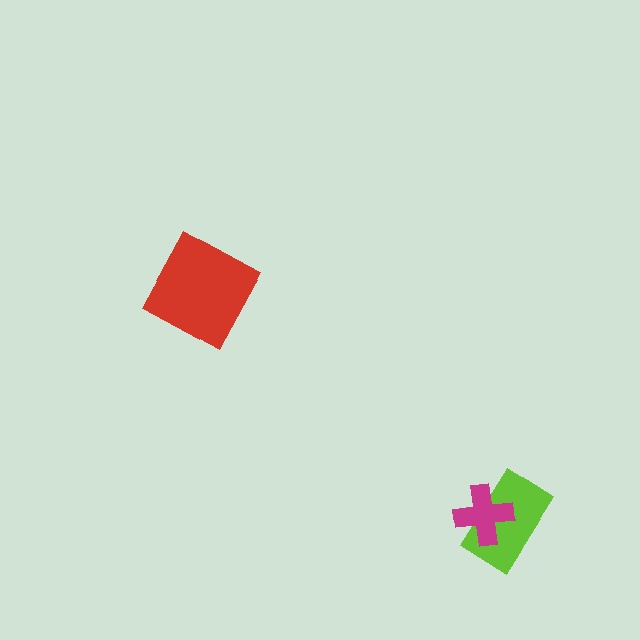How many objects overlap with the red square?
0 objects overlap with the red square.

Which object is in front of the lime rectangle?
The magenta cross is in front of the lime rectangle.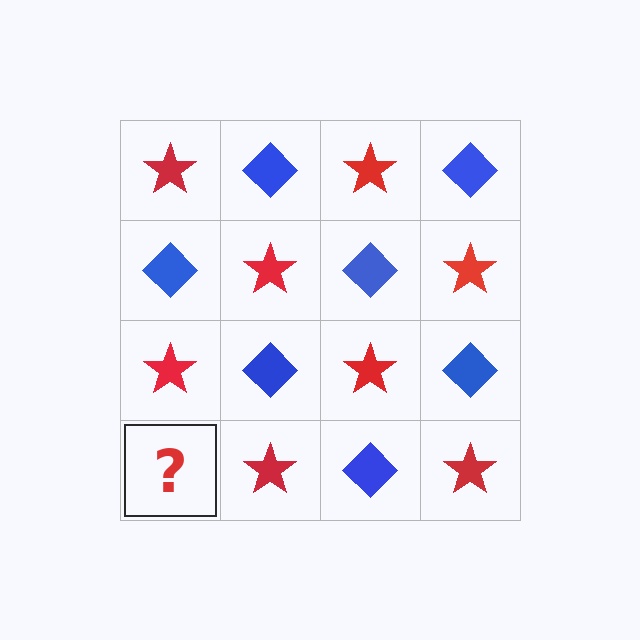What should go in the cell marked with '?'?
The missing cell should contain a blue diamond.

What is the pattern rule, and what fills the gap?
The rule is that it alternates red star and blue diamond in a checkerboard pattern. The gap should be filled with a blue diamond.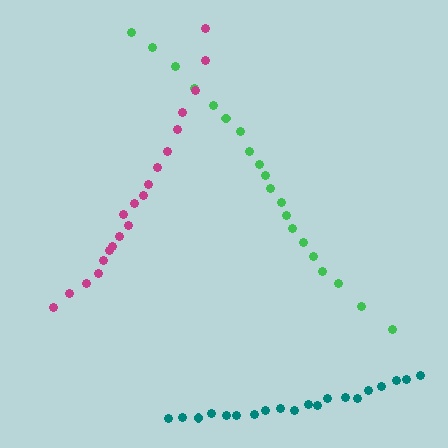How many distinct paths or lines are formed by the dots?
There are 3 distinct paths.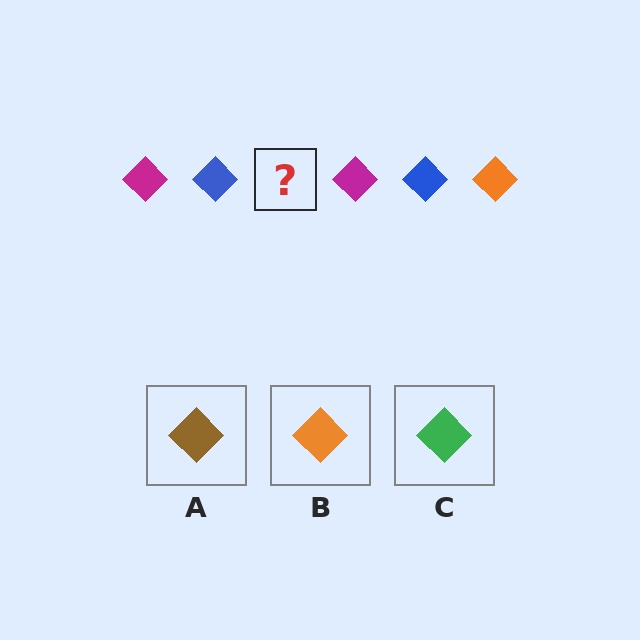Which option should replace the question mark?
Option B.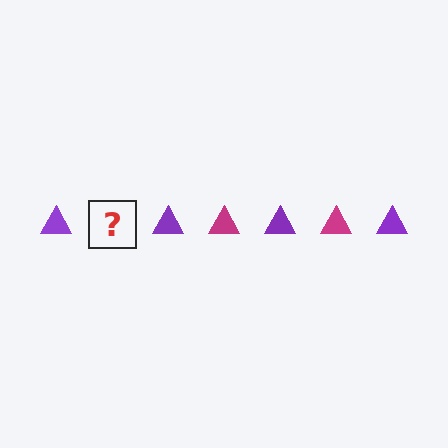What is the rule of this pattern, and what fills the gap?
The rule is that the pattern cycles through purple, magenta triangles. The gap should be filled with a magenta triangle.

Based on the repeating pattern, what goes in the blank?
The blank should be a magenta triangle.